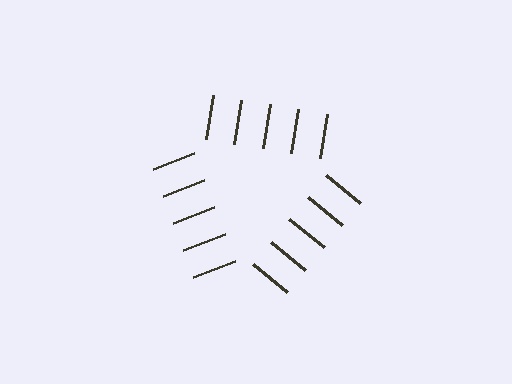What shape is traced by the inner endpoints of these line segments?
An illusory triangle — the line segments terminate on its edges but no continuous stroke is drawn.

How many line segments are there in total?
15 — 5 along each of the 3 edges.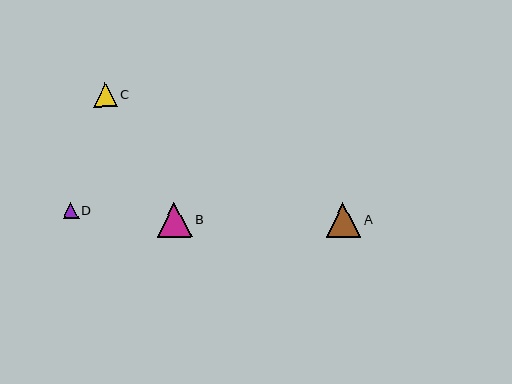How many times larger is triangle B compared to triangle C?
Triangle B is approximately 1.5 times the size of triangle C.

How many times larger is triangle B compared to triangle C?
Triangle B is approximately 1.5 times the size of triangle C.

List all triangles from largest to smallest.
From largest to smallest: B, A, C, D.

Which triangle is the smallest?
Triangle D is the smallest with a size of approximately 16 pixels.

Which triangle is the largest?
Triangle B is the largest with a size of approximately 35 pixels.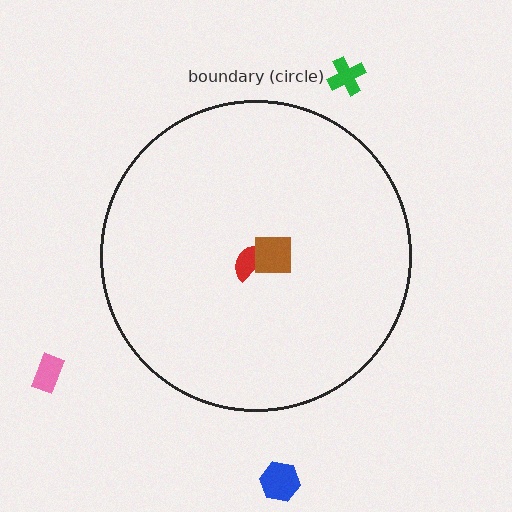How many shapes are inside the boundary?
2 inside, 3 outside.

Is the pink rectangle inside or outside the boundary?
Outside.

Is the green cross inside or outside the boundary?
Outside.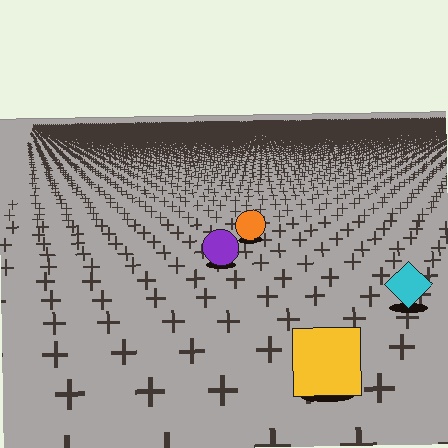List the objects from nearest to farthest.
From nearest to farthest: the yellow square, the cyan diamond, the purple circle, the orange circle.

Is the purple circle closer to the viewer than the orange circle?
Yes. The purple circle is closer — you can tell from the texture gradient: the ground texture is coarser near it.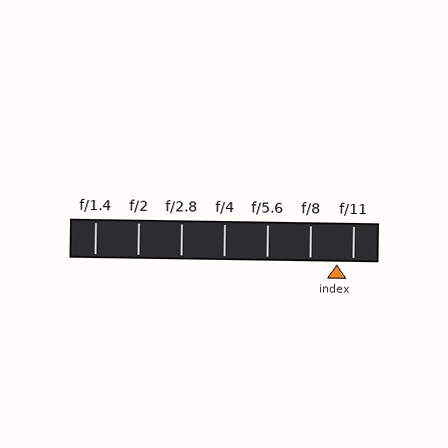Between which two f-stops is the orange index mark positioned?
The index mark is between f/8 and f/11.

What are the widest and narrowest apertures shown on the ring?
The widest aperture shown is f/1.4 and the narrowest is f/11.